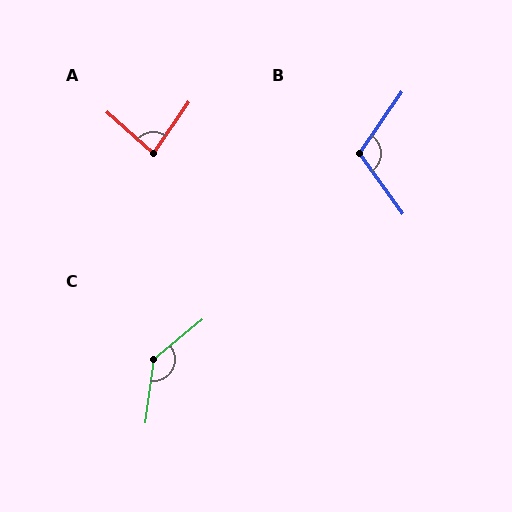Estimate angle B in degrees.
Approximately 109 degrees.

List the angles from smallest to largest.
A (82°), B (109°), C (137°).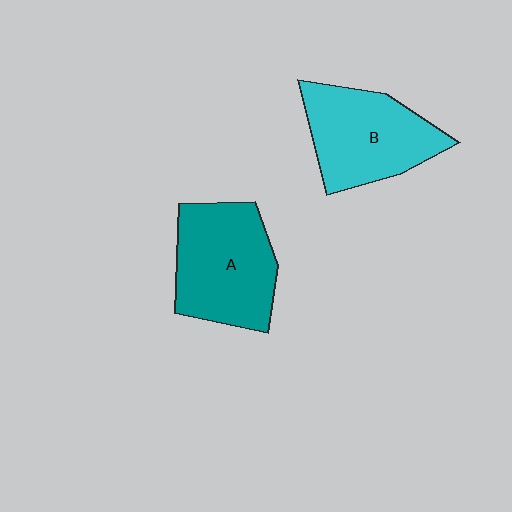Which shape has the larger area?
Shape A (teal).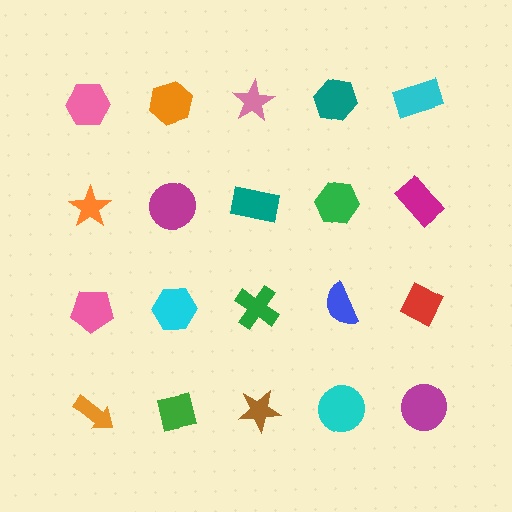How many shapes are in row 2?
5 shapes.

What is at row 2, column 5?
A magenta rectangle.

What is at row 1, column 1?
A pink hexagon.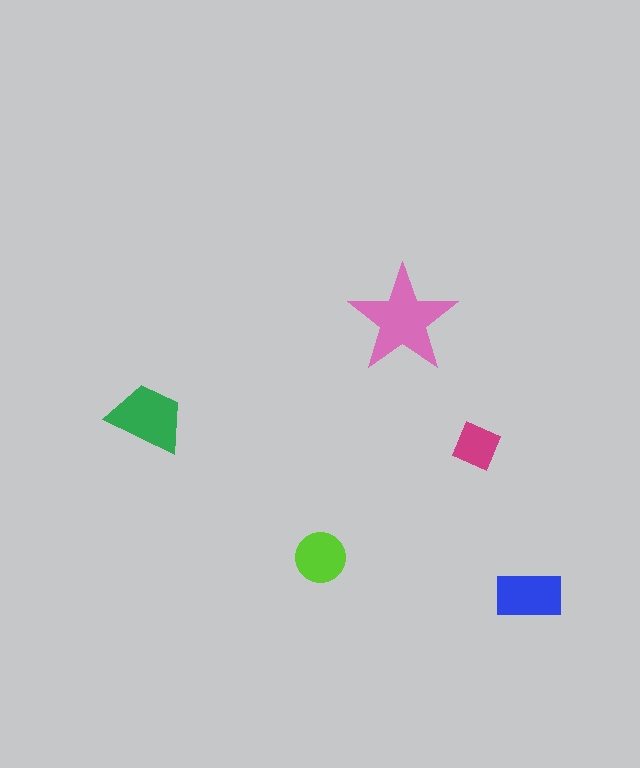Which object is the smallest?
The magenta diamond.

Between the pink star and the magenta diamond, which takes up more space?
The pink star.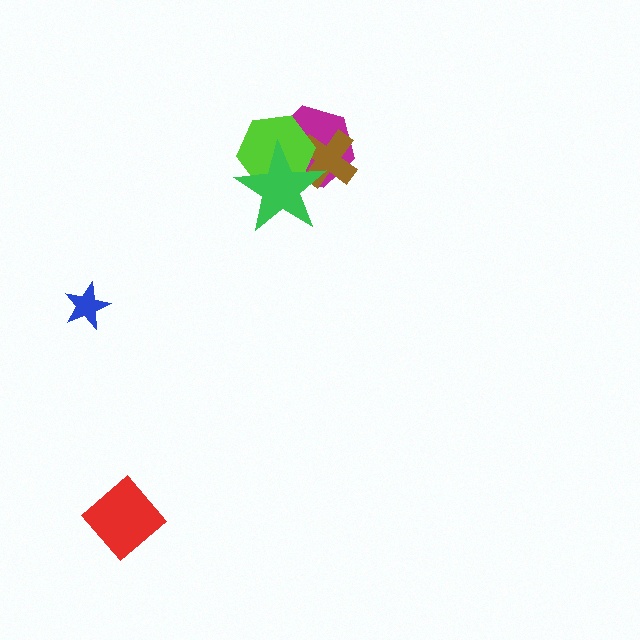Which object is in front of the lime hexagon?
The green star is in front of the lime hexagon.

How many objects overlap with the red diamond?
0 objects overlap with the red diamond.